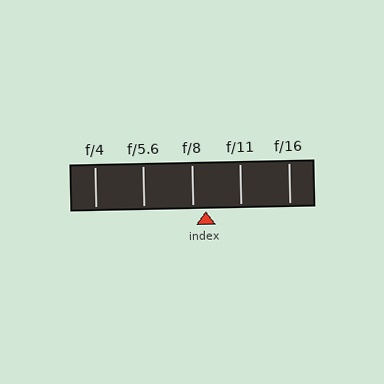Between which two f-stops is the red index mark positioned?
The index mark is between f/8 and f/11.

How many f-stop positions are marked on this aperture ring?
There are 5 f-stop positions marked.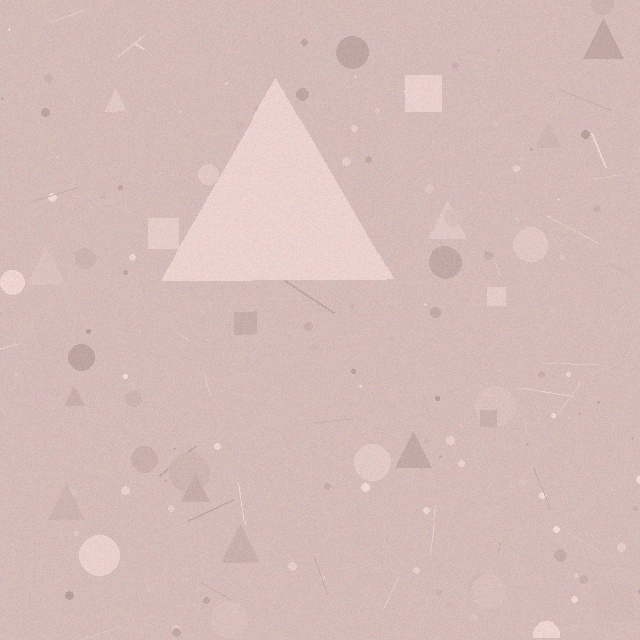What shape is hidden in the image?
A triangle is hidden in the image.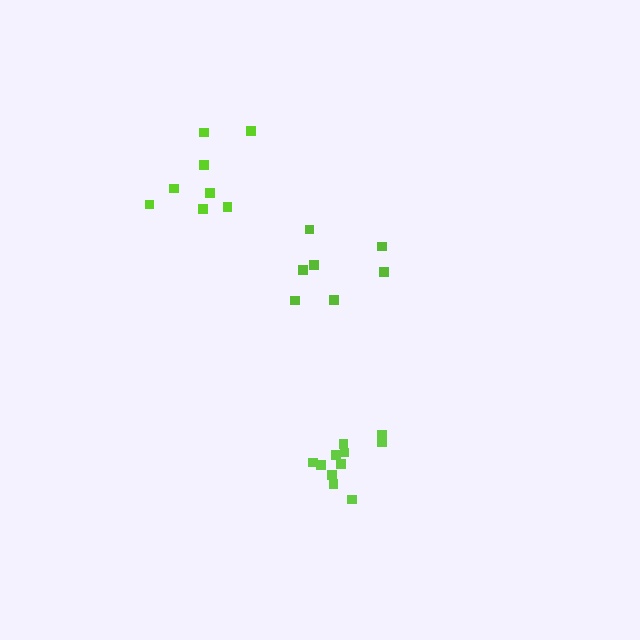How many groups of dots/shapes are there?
There are 3 groups.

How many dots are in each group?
Group 1: 8 dots, Group 2: 11 dots, Group 3: 7 dots (26 total).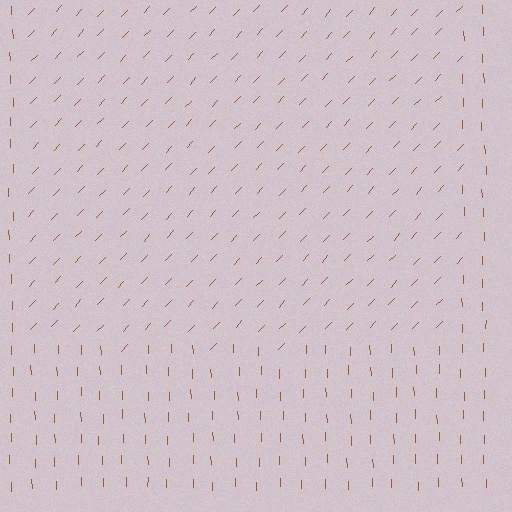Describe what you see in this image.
The image is filled with small brown line segments. A rectangle region in the image has lines oriented differently from the surrounding lines, creating a visible texture boundary.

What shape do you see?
I see a rectangle.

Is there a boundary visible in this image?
Yes, there is a texture boundary formed by a change in line orientation.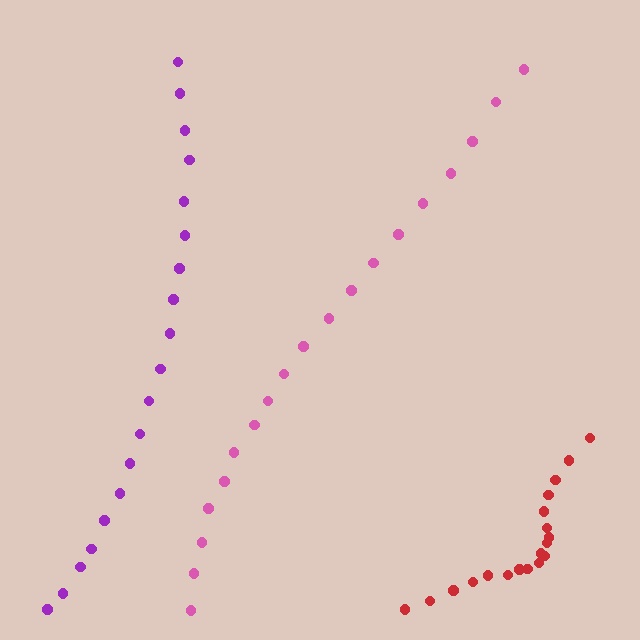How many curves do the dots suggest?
There are 3 distinct paths.